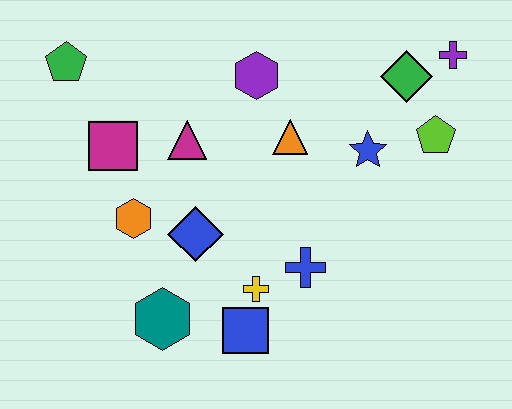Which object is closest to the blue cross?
The yellow cross is closest to the blue cross.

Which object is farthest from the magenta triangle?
The purple cross is farthest from the magenta triangle.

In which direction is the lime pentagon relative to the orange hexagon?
The lime pentagon is to the right of the orange hexagon.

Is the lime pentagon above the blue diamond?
Yes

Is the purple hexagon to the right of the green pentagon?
Yes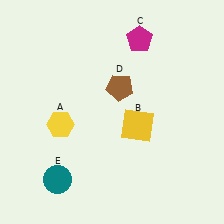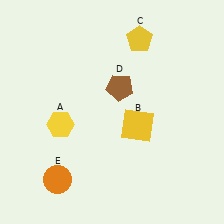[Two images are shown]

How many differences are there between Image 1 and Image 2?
There are 2 differences between the two images.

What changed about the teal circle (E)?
In Image 1, E is teal. In Image 2, it changed to orange.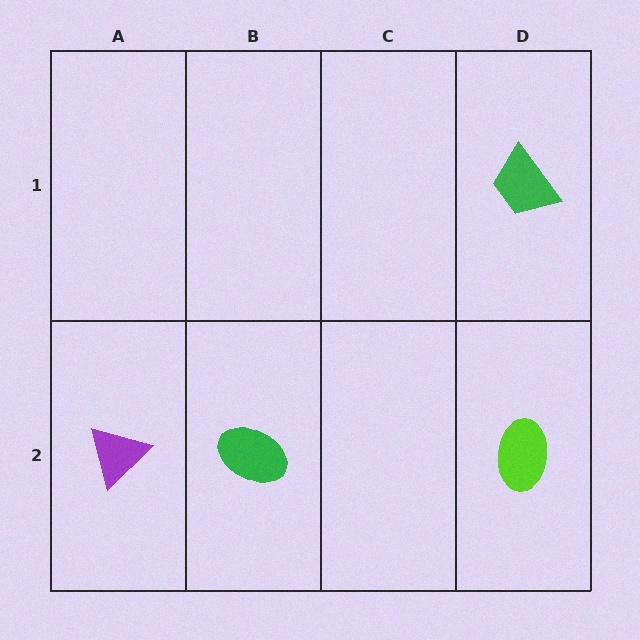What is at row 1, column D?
A green trapezoid.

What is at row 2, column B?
A green ellipse.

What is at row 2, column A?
A purple triangle.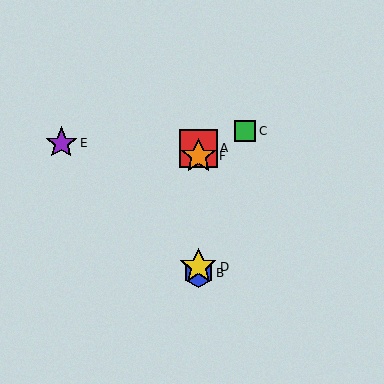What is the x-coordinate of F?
Object F is at x≈198.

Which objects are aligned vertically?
Objects A, B, D, F are aligned vertically.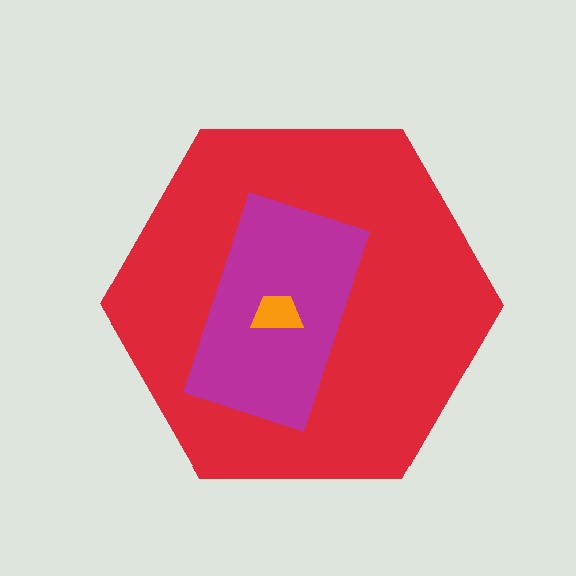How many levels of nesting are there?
3.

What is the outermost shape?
The red hexagon.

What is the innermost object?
The orange trapezoid.